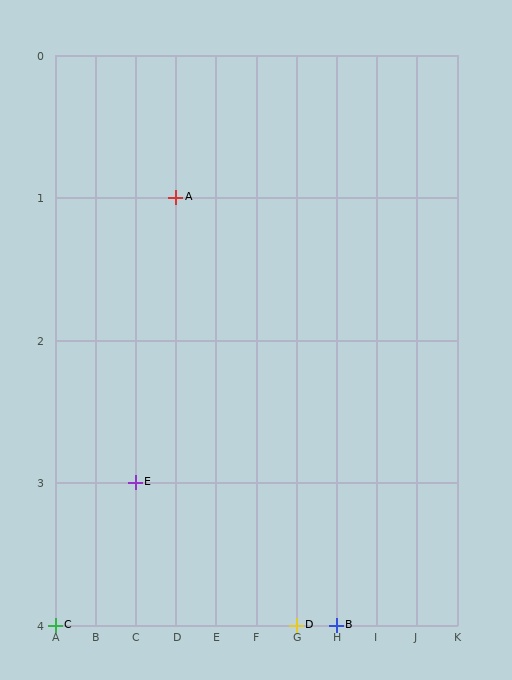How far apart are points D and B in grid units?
Points D and B are 1 column apart.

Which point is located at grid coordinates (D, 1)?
Point A is at (D, 1).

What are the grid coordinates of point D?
Point D is at grid coordinates (G, 4).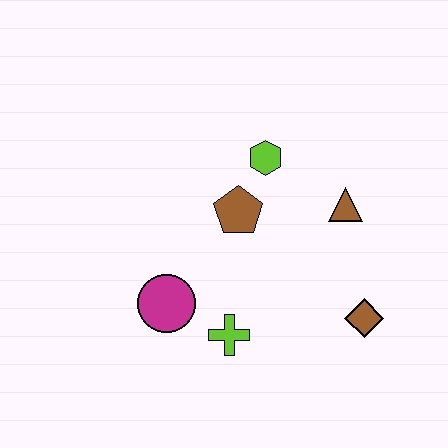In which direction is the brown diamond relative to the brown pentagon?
The brown diamond is to the right of the brown pentagon.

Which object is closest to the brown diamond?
The brown triangle is closest to the brown diamond.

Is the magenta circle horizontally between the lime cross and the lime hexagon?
No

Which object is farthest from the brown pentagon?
The brown diamond is farthest from the brown pentagon.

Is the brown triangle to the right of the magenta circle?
Yes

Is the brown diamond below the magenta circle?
Yes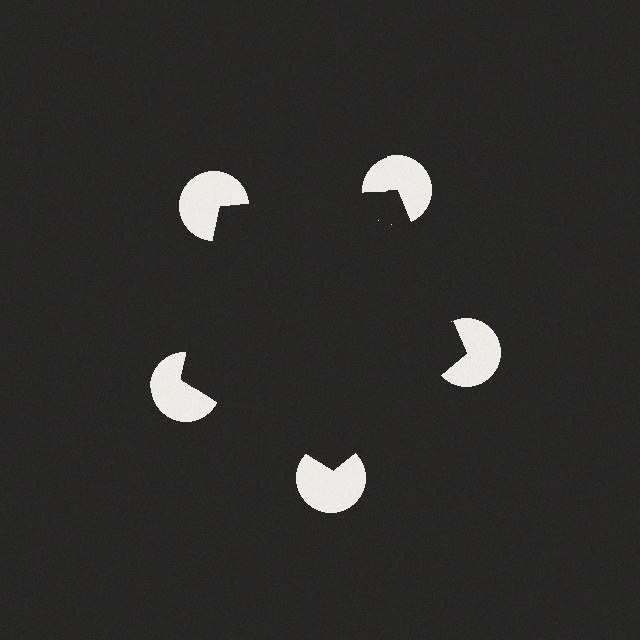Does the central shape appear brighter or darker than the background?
It typically appears slightly darker than the background, even though no actual brightness change is drawn.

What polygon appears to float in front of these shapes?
An illusory pentagon — its edges are inferred from the aligned wedge cuts in the pac-man discs, not physically drawn.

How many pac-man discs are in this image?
There are 5 — one at each vertex of the illusory pentagon.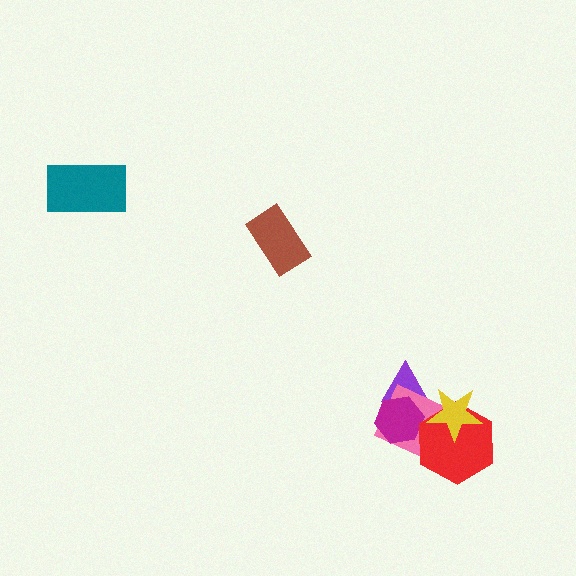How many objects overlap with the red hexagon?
2 objects overlap with the red hexagon.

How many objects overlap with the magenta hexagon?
2 objects overlap with the magenta hexagon.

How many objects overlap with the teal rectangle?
0 objects overlap with the teal rectangle.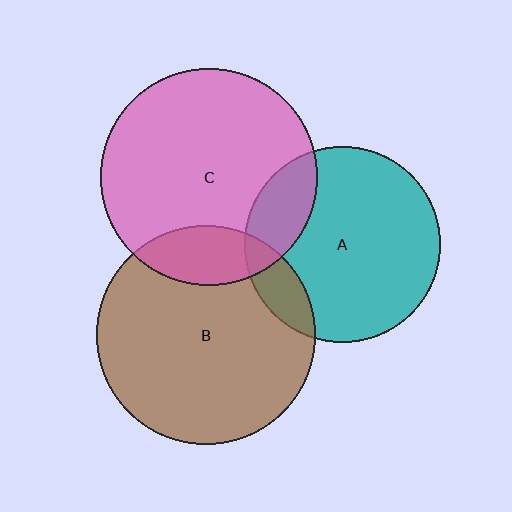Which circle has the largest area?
Circle B (brown).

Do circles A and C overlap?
Yes.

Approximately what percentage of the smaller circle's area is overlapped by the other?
Approximately 20%.